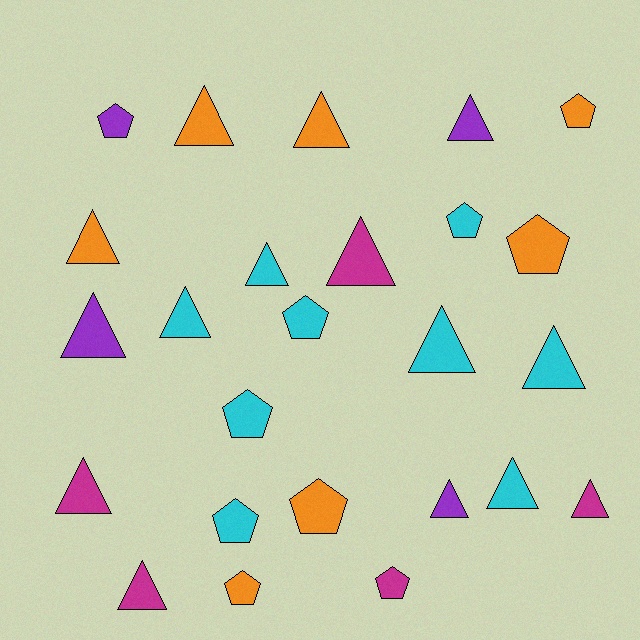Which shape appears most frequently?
Triangle, with 15 objects.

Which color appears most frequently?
Cyan, with 9 objects.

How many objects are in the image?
There are 25 objects.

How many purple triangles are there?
There are 3 purple triangles.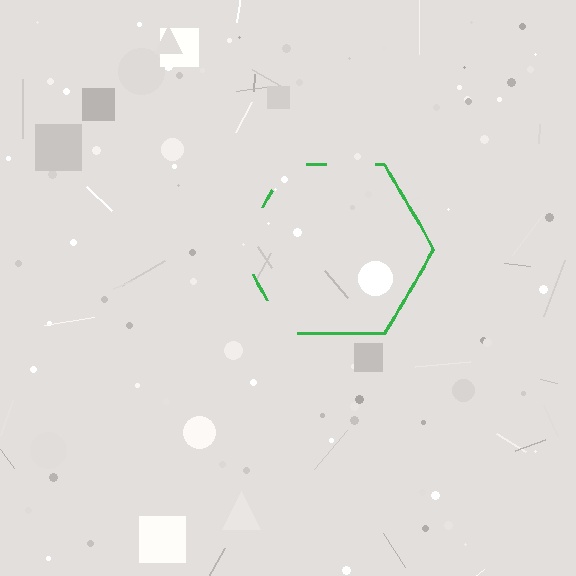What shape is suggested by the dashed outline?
The dashed outline suggests a hexagon.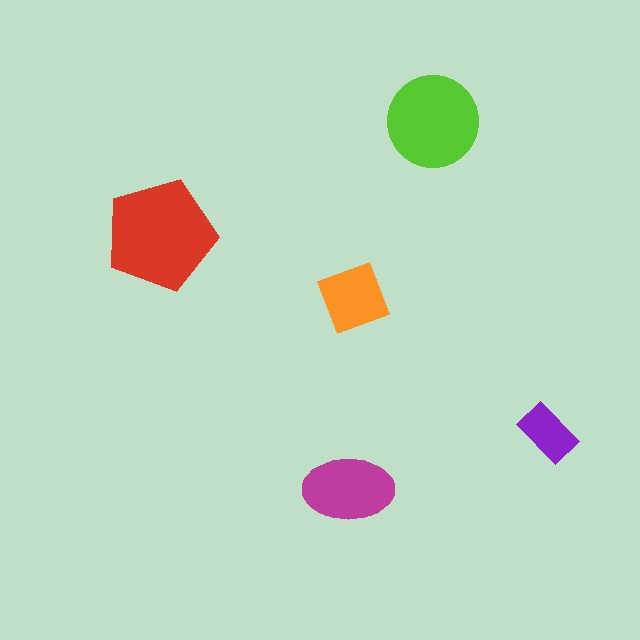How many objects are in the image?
There are 5 objects in the image.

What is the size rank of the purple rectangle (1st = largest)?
5th.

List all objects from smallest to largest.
The purple rectangle, the orange diamond, the magenta ellipse, the lime circle, the red pentagon.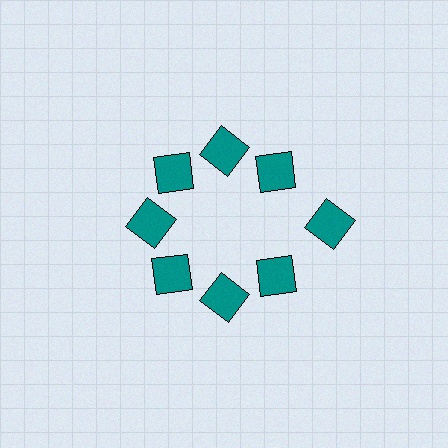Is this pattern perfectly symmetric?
No. The 8 teal squares are arranged in a ring, but one element near the 3 o'clock position is pushed outward from the center, breaking the 8-fold rotational symmetry.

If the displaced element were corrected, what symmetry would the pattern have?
It would have 8-fold rotational symmetry — the pattern would map onto itself every 45 degrees.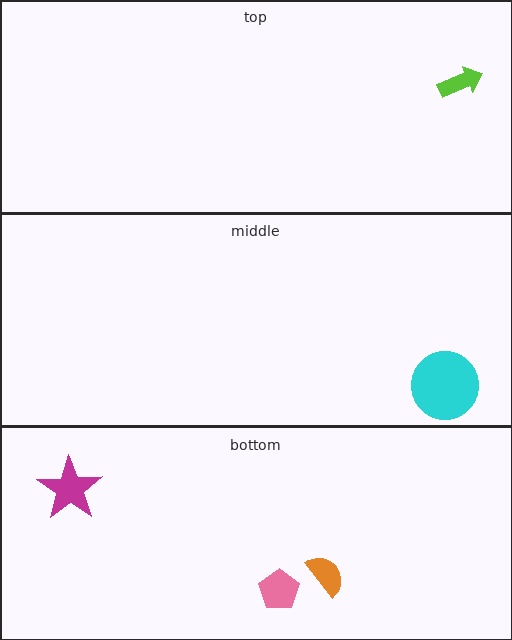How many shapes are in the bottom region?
3.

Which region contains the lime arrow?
The top region.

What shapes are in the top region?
The lime arrow.